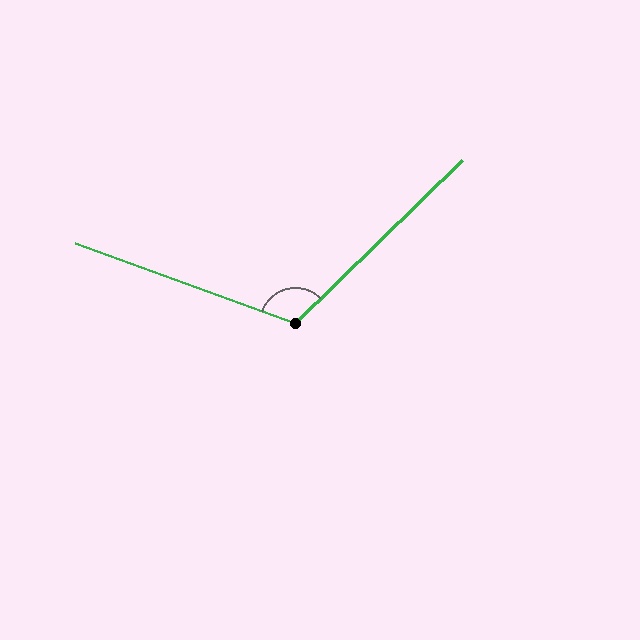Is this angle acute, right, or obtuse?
It is obtuse.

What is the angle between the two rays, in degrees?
Approximately 116 degrees.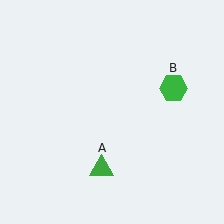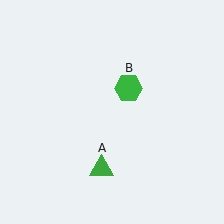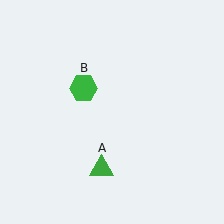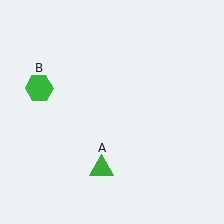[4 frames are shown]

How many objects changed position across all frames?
1 object changed position: green hexagon (object B).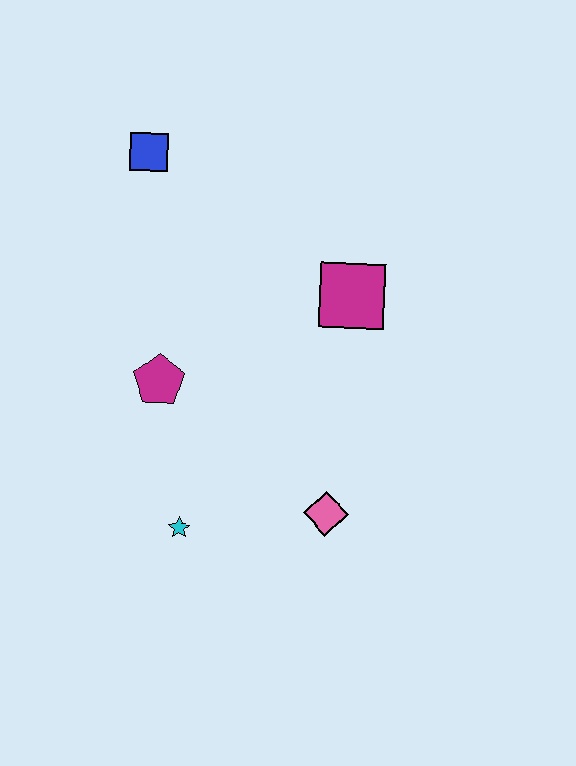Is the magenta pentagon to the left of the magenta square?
Yes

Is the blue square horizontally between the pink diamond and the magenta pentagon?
No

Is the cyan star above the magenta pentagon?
No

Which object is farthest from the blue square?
The pink diamond is farthest from the blue square.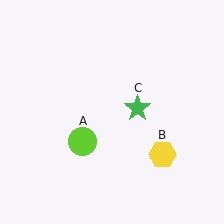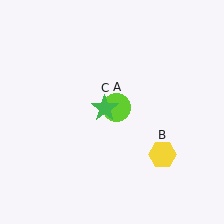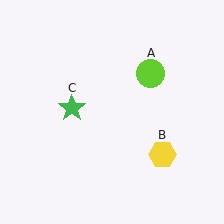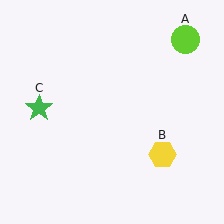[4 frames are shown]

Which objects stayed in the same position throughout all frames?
Yellow hexagon (object B) remained stationary.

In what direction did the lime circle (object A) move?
The lime circle (object A) moved up and to the right.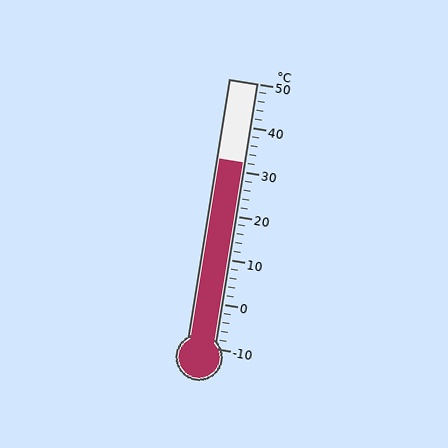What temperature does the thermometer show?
The thermometer shows approximately 32°C.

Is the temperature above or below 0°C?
The temperature is above 0°C.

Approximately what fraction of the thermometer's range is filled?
The thermometer is filled to approximately 70% of its range.